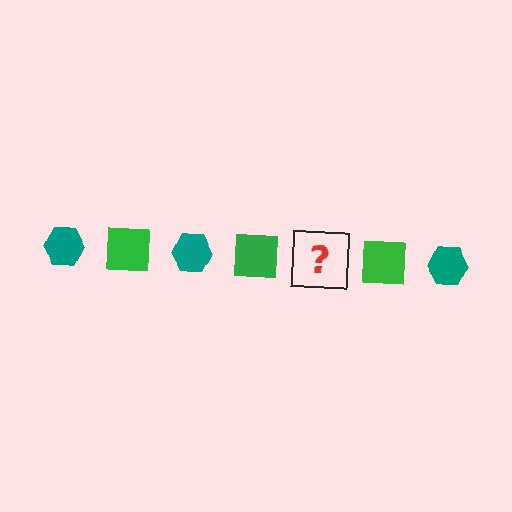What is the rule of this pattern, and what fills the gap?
The rule is that the pattern alternates between teal hexagon and green square. The gap should be filled with a teal hexagon.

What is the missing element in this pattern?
The missing element is a teal hexagon.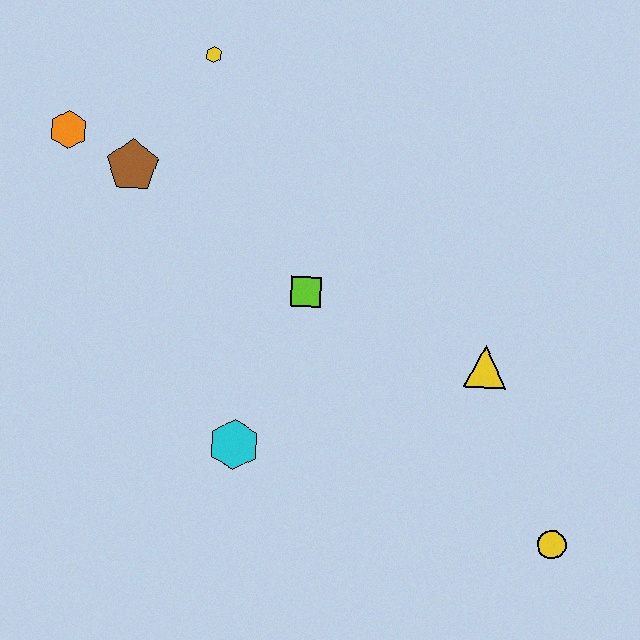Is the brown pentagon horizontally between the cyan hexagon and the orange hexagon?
Yes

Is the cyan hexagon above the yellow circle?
Yes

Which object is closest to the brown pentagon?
The orange hexagon is closest to the brown pentagon.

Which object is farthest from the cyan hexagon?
The yellow hexagon is farthest from the cyan hexagon.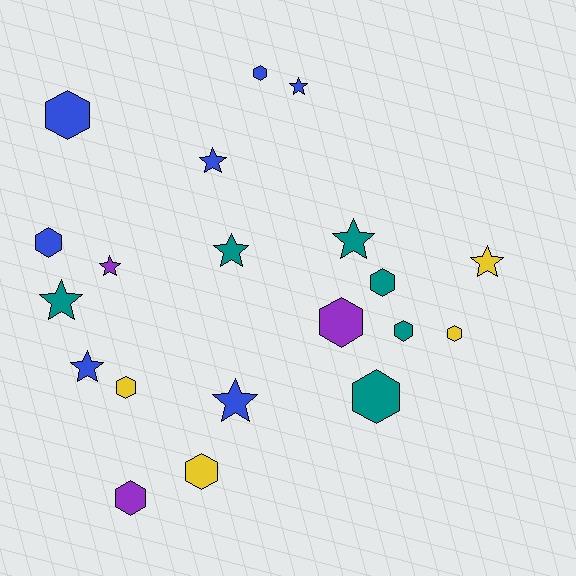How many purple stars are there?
There is 1 purple star.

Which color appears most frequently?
Blue, with 7 objects.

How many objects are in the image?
There are 20 objects.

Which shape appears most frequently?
Hexagon, with 11 objects.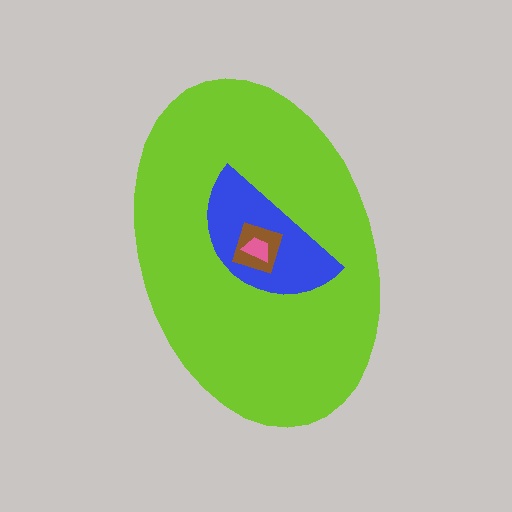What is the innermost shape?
The pink trapezoid.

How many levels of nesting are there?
4.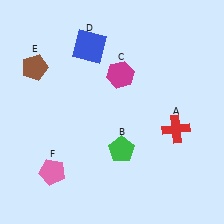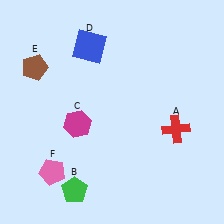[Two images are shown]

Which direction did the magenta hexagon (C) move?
The magenta hexagon (C) moved down.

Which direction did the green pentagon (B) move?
The green pentagon (B) moved left.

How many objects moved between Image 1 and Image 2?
2 objects moved between the two images.